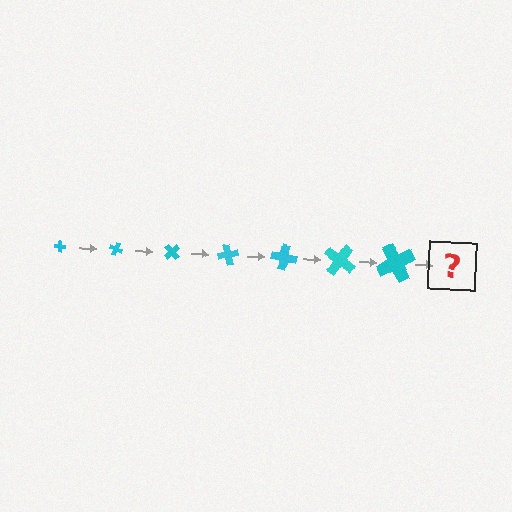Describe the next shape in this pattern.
It should be a cross, larger than the previous one and rotated 175 degrees from the start.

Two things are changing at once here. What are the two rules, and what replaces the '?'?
The two rules are that the cross grows larger each step and it rotates 25 degrees each step. The '?' should be a cross, larger than the previous one and rotated 175 degrees from the start.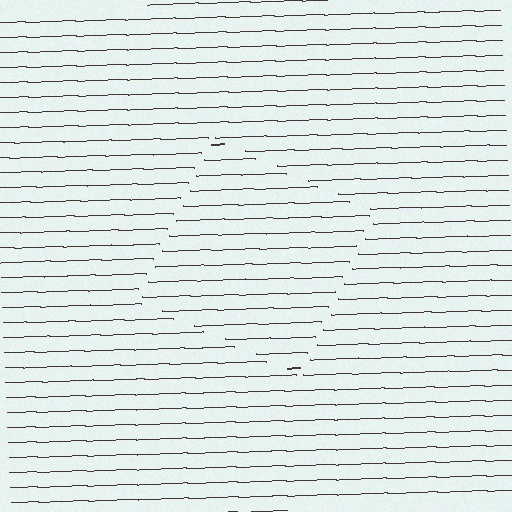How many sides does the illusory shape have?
4 sides — the line-ends trace a square.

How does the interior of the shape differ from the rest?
The interior of the shape contains the same grating, shifted by half a period — the contour is defined by the phase discontinuity where line-ends from the inner and outer gratings abut.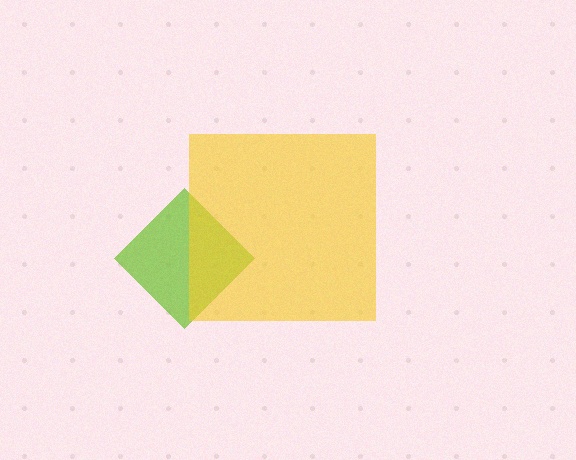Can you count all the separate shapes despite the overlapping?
Yes, there are 2 separate shapes.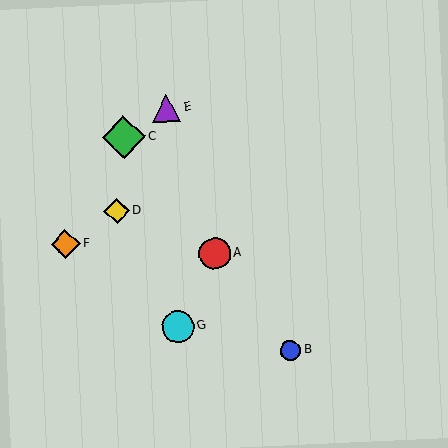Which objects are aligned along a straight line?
Objects A, B, C are aligned along a straight line.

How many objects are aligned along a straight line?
3 objects (A, B, C) are aligned along a straight line.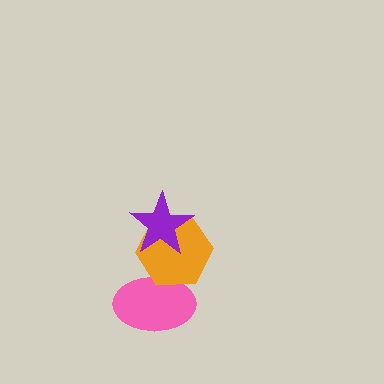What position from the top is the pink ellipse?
The pink ellipse is 3rd from the top.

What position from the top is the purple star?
The purple star is 1st from the top.